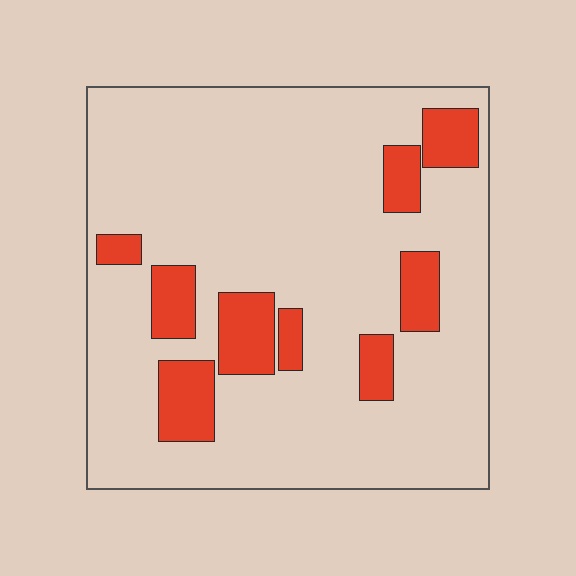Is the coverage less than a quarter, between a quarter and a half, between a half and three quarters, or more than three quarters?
Less than a quarter.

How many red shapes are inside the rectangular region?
9.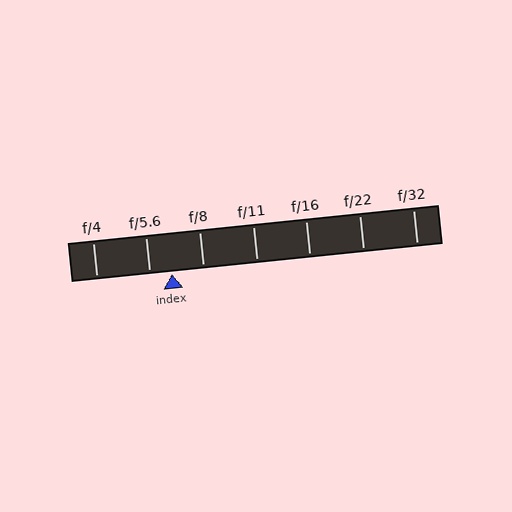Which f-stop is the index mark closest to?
The index mark is closest to f/5.6.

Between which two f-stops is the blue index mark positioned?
The index mark is between f/5.6 and f/8.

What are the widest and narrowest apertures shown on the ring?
The widest aperture shown is f/4 and the narrowest is f/32.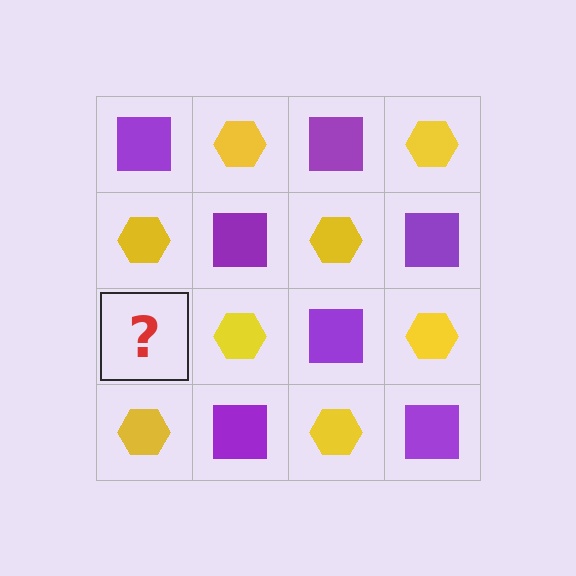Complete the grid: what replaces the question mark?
The question mark should be replaced with a purple square.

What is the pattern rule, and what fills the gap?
The rule is that it alternates purple square and yellow hexagon in a checkerboard pattern. The gap should be filled with a purple square.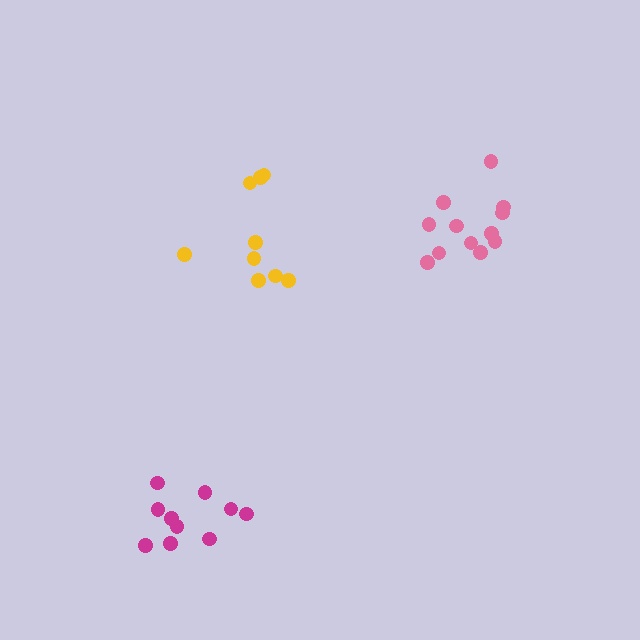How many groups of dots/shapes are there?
There are 3 groups.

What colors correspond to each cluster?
The clusters are colored: yellow, pink, magenta.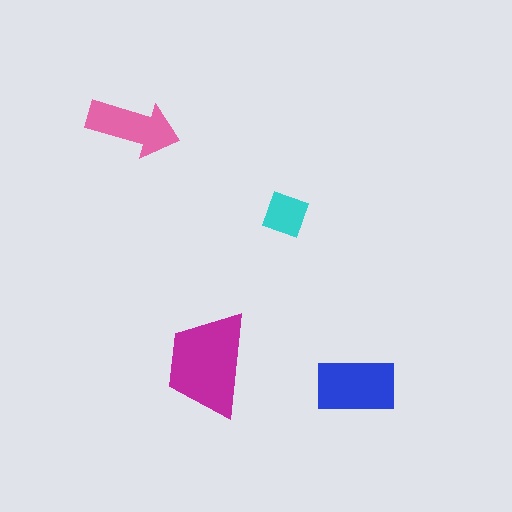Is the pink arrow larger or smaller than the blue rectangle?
Smaller.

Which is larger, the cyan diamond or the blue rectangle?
The blue rectangle.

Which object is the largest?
The magenta trapezoid.